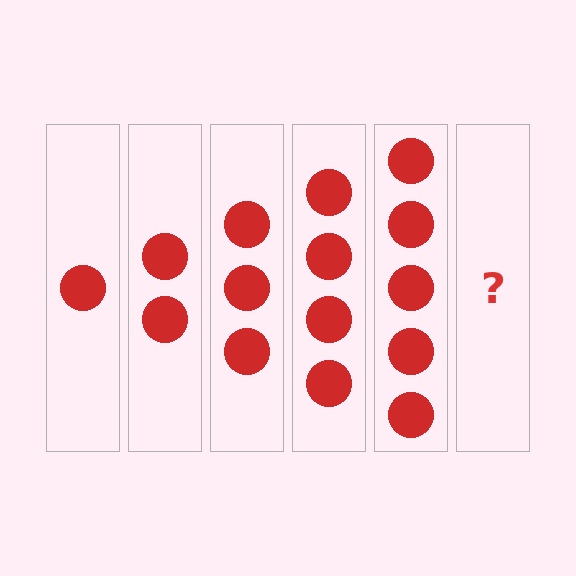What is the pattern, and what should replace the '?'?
The pattern is that each step adds one more circle. The '?' should be 6 circles.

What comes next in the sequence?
The next element should be 6 circles.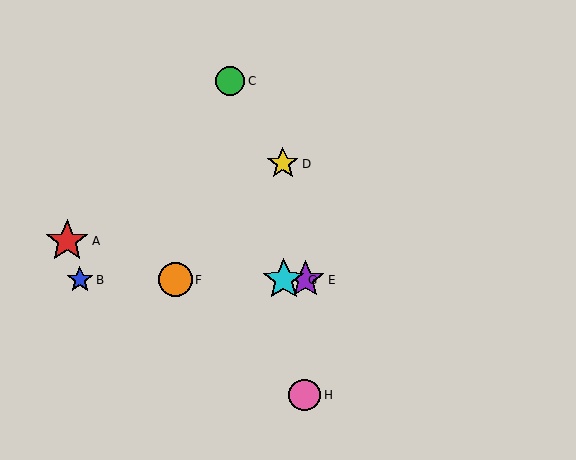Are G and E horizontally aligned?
Yes, both are at y≈280.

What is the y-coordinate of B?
Object B is at y≈280.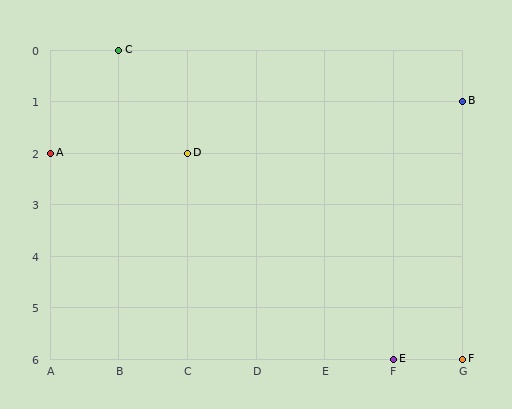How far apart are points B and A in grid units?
Points B and A are 6 columns and 1 row apart (about 6.1 grid units diagonally).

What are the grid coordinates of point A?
Point A is at grid coordinates (A, 2).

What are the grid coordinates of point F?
Point F is at grid coordinates (G, 6).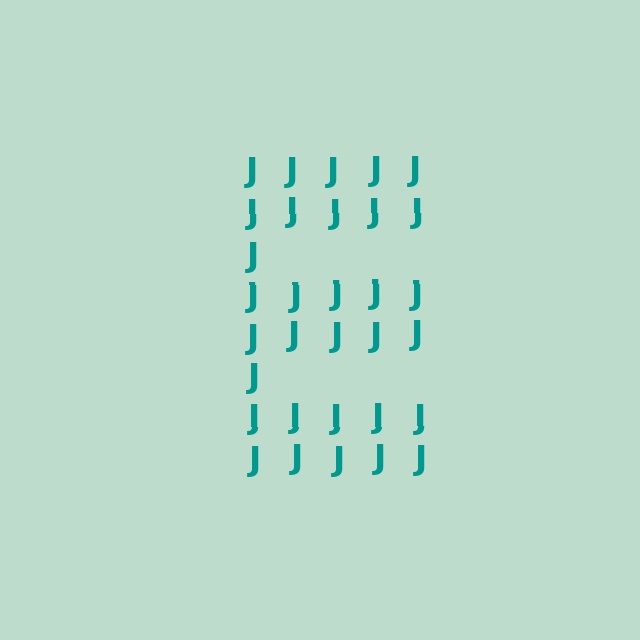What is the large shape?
The large shape is the letter E.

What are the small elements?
The small elements are letter J's.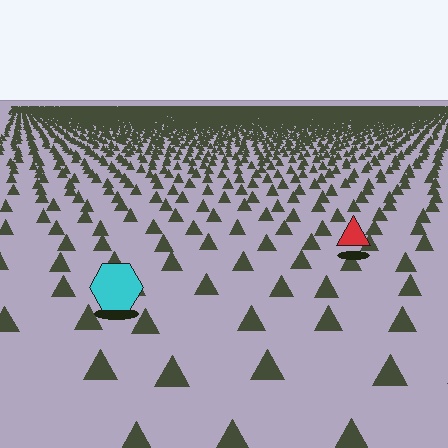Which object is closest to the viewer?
The cyan hexagon is closest. The texture marks near it are larger and more spread out.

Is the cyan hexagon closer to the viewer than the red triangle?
Yes. The cyan hexagon is closer — you can tell from the texture gradient: the ground texture is coarser near it.